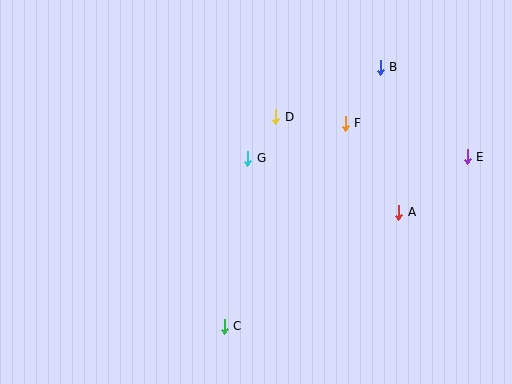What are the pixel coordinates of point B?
Point B is at (380, 67).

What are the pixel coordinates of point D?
Point D is at (276, 117).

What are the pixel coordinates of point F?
Point F is at (345, 123).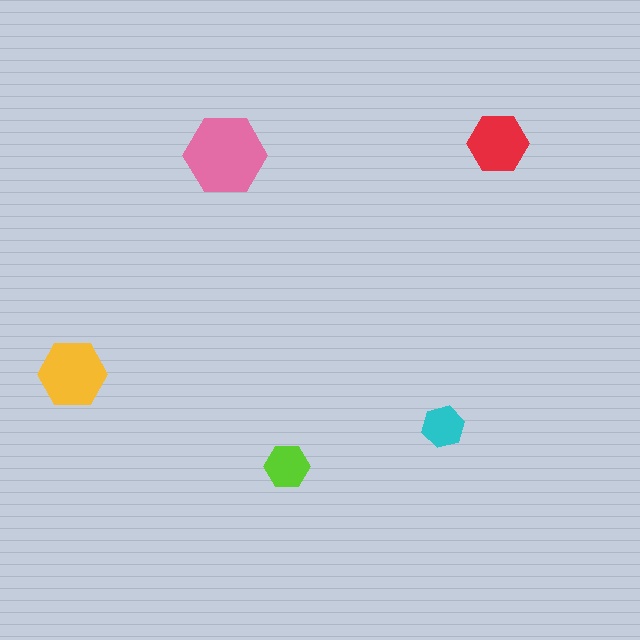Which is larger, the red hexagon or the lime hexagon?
The red one.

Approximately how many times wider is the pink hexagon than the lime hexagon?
About 2 times wider.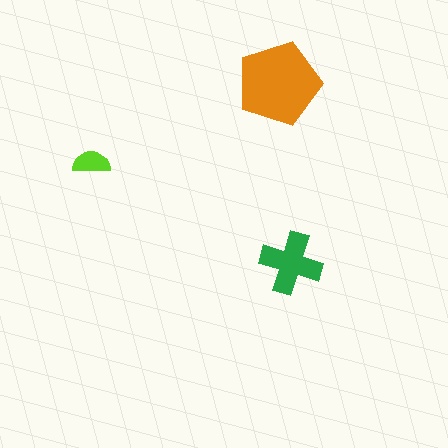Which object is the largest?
The orange pentagon.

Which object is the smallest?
The lime semicircle.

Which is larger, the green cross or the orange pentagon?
The orange pentagon.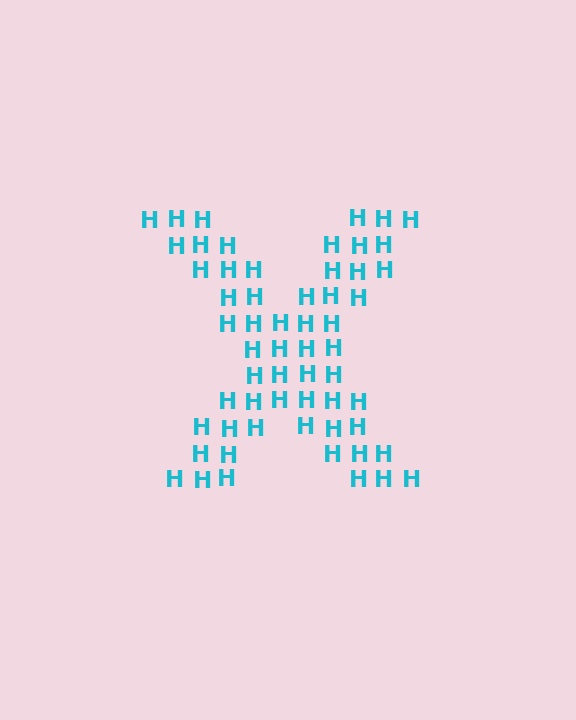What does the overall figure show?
The overall figure shows the letter X.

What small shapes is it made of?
It is made of small letter H's.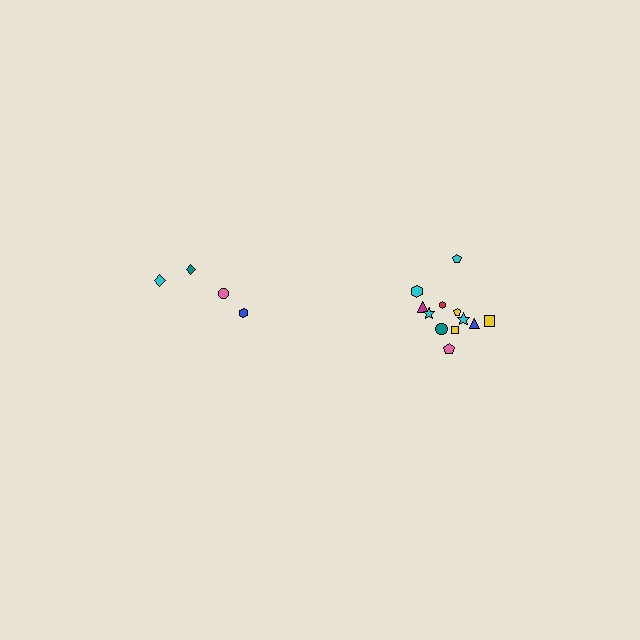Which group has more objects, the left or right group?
The right group.